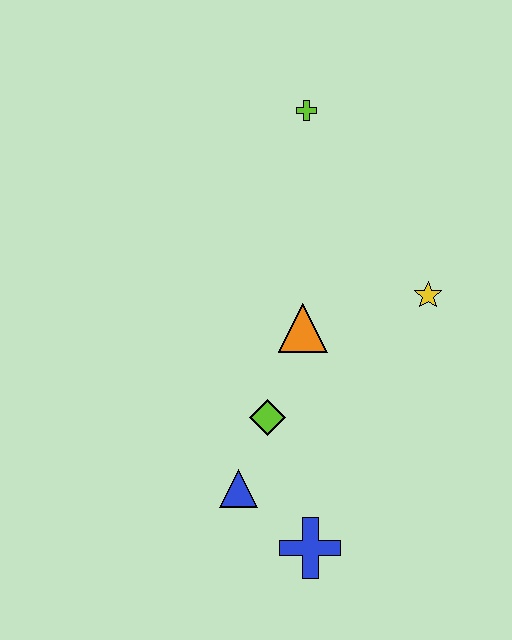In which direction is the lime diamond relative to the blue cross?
The lime diamond is above the blue cross.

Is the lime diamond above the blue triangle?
Yes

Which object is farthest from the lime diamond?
The lime cross is farthest from the lime diamond.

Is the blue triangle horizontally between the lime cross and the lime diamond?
No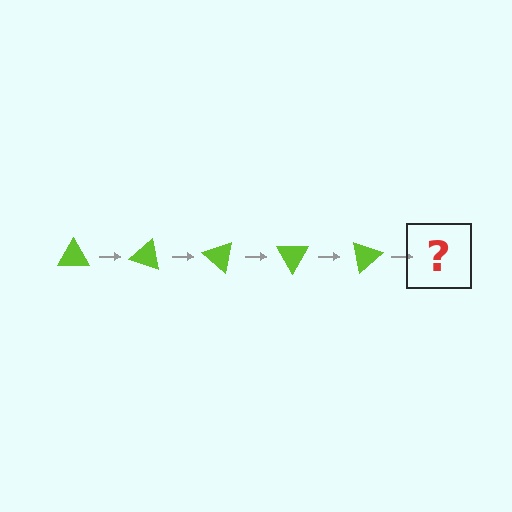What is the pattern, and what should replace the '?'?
The pattern is that the triangle rotates 20 degrees each step. The '?' should be a lime triangle rotated 100 degrees.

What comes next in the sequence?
The next element should be a lime triangle rotated 100 degrees.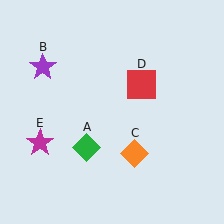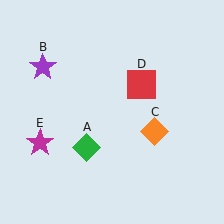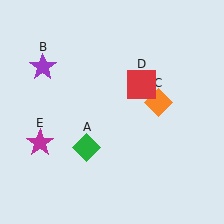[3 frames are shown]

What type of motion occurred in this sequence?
The orange diamond (object C) rotated counterclockwise around the center of the scene.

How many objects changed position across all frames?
1 object changed position: orange diamond (object C).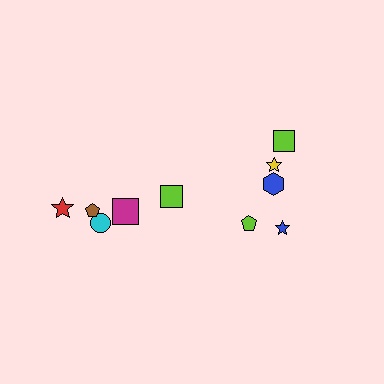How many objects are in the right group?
There are 6 objects.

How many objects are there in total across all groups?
There are 10 objects.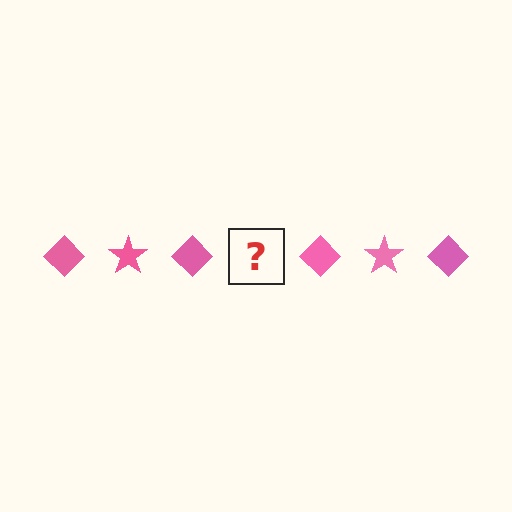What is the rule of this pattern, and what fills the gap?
The rule is that the pattern cycles through diamond, star shapes in pink. The gap should be filled with a pink star.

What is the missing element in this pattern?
The missing element is a pink star.